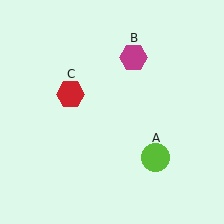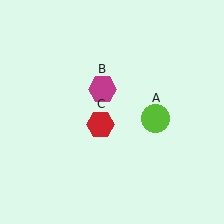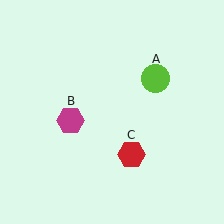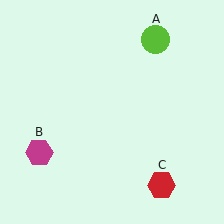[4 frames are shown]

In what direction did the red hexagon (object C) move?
The red hexagon (object C) moved down and to the right.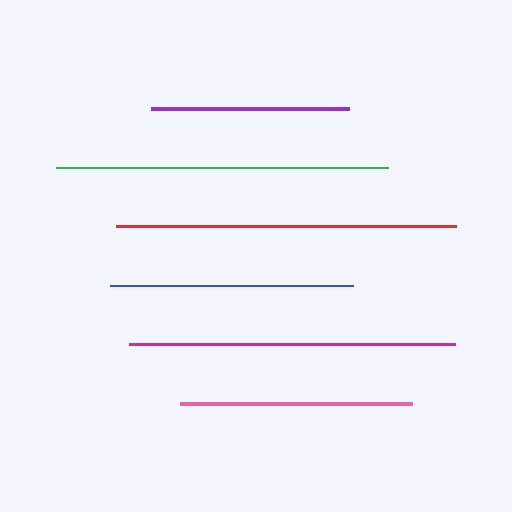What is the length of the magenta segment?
The magenta segment is approximately 327 pixels long.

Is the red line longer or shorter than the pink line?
The red line is longer than the pink line.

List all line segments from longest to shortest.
From longest to shortest: red, green, magenta, blue, pink, purple.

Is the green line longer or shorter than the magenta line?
The green line is longer than the magenta line.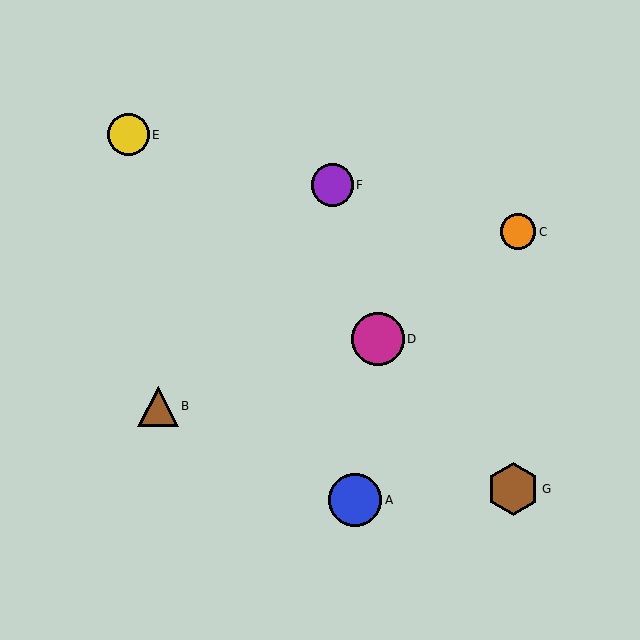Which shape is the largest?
The blue circle (labeled A) is the largest.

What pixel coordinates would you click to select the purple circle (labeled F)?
Click at (332, 185) to select the purple circle F.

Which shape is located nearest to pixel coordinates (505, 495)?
The brown hexagon (labeled G) at (513, 489) is nearest to that location.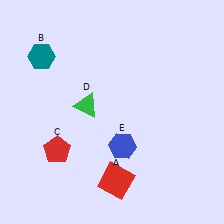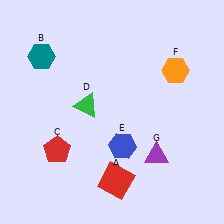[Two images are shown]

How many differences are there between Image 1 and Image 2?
There are 2 differences between the two images.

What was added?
An orange hexagon (F), a purple triangle (G) were added in Image 2.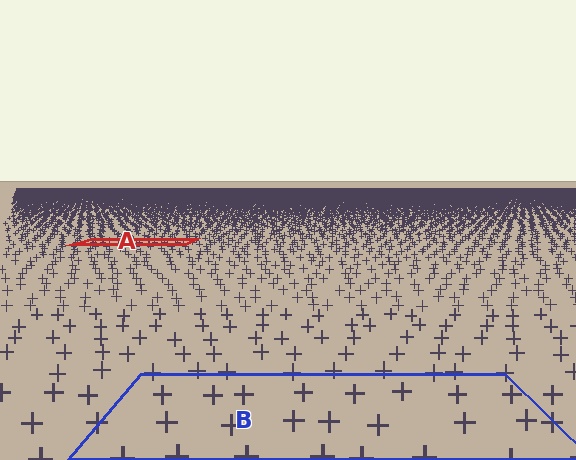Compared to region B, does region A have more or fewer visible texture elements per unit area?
Region A has more texture elements per unit area — they are packed more densely because it is farther away.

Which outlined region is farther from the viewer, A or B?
Region A is farther from the viewer — the texture elements inside it appear smaller and more densely packed.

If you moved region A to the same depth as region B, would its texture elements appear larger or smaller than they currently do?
They would appear larger. At a closer depth, the same texture elements are projected at a bigger on-screen size.